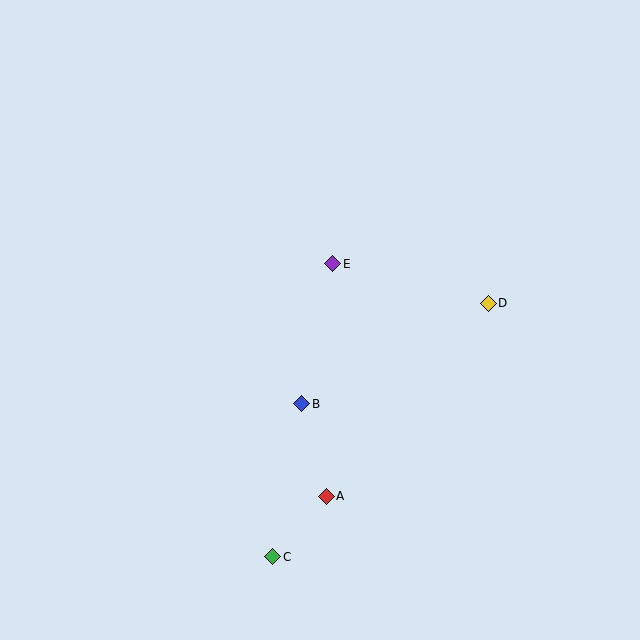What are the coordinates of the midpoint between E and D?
The midpoint between E and D is at (411, 283).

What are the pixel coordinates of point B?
Point B is at (302, 404).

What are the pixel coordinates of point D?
Point D is at (488, 303).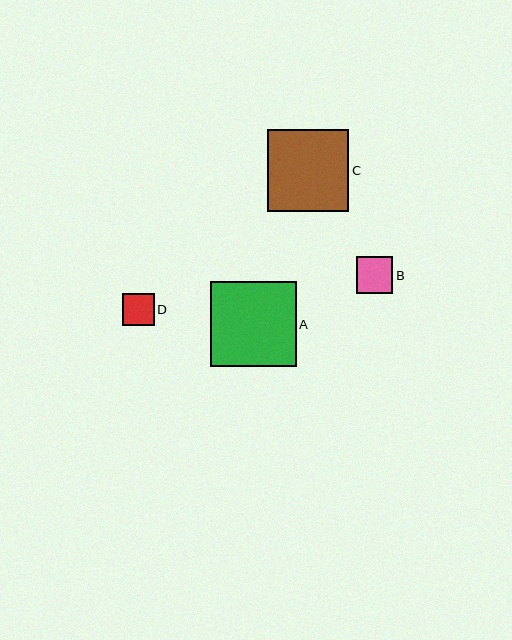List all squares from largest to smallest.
From largest to smallest: A, C, B, D.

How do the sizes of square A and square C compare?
Square A and square C are approximately the same size.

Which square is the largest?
Square A is the largest with a size of approximately 85 pixels.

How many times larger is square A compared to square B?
Square A is approximately 2.3 times the size of square B.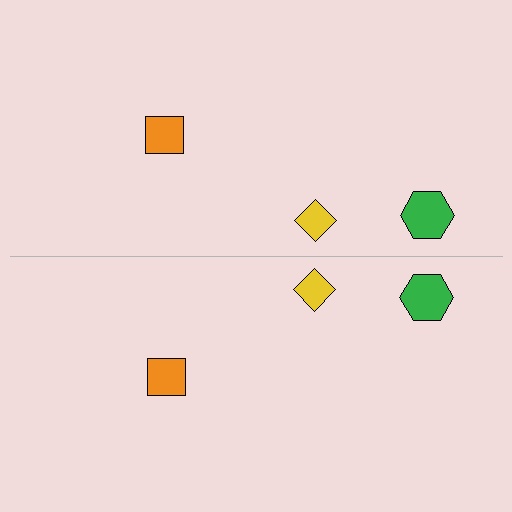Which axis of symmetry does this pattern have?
The pattern has a horizontal axis of symmetry running through the center of the image.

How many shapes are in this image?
There are 6 shapes in this image.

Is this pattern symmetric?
Yes, this pattern has bilateral (reflection) symmetry.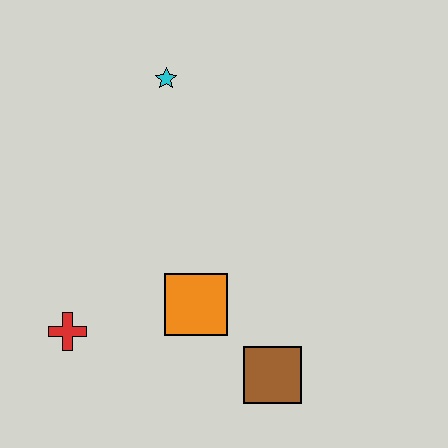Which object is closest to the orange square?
The brown square is closest to the orange square.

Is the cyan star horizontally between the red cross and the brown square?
Yes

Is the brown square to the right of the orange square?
Yes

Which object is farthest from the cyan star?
The brown square is farthest from the cyan star.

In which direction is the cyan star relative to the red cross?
The cyan star is above the red cross.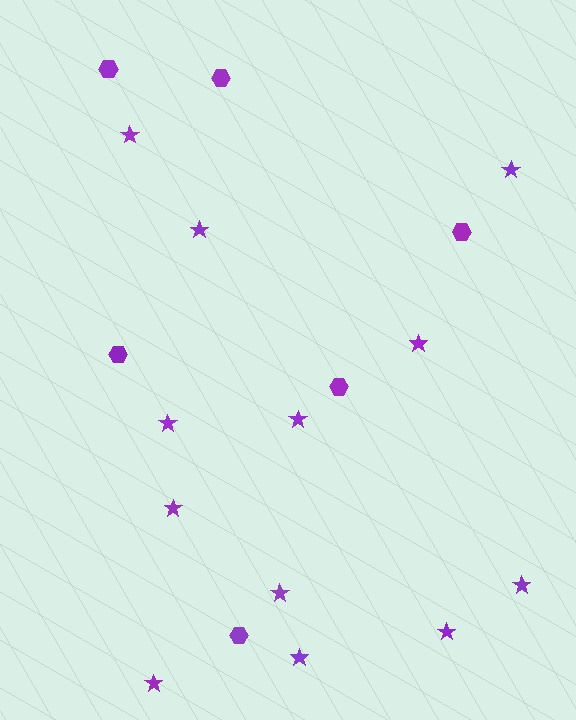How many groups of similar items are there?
There are 2 groups: one group of stars (12) and one group of hexagons (6).